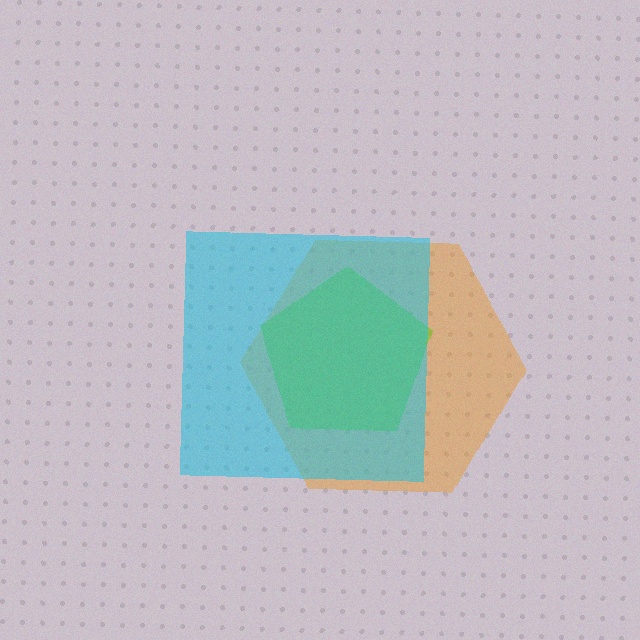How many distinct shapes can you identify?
There are 3 distinct shapes: an orange hexagon, a lime pentagon, a cyan square.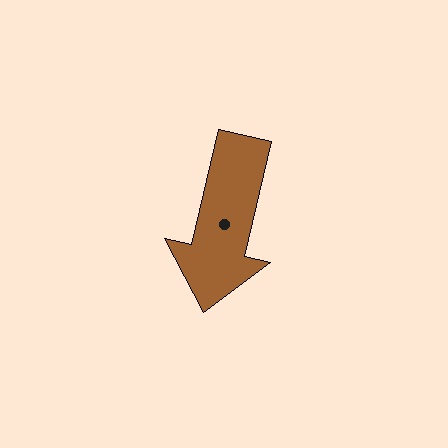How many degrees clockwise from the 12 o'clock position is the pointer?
Approximately 193 degrees.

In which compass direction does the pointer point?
South.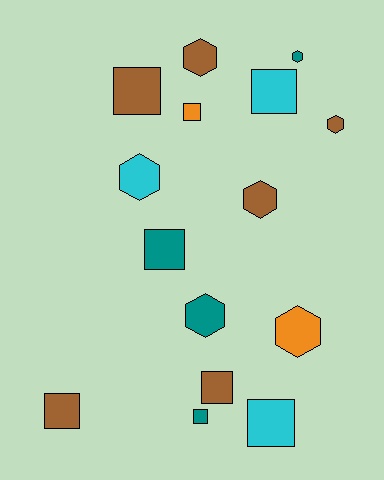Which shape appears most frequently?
Square, with 8 objects.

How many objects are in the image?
There are 15 objects.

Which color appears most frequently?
Brown, with 6 objects.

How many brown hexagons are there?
There are 3 brown hexagons.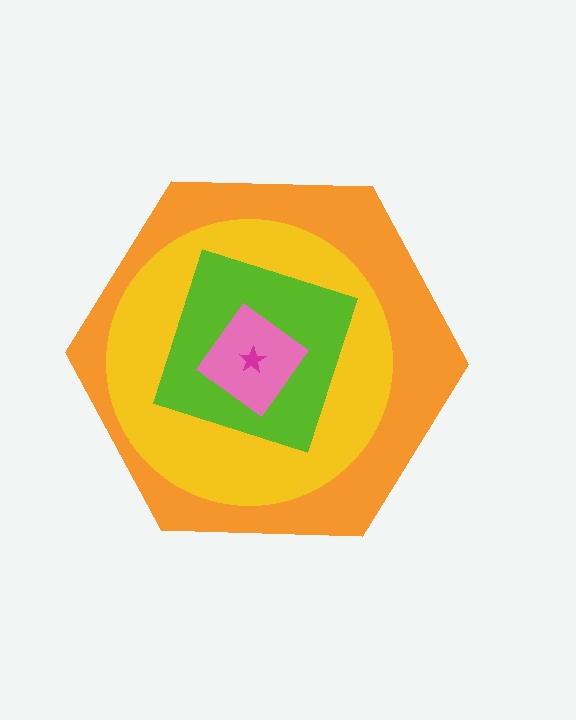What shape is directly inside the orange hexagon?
The yellow circle.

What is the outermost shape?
The orange hexagon.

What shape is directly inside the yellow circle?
The lime square.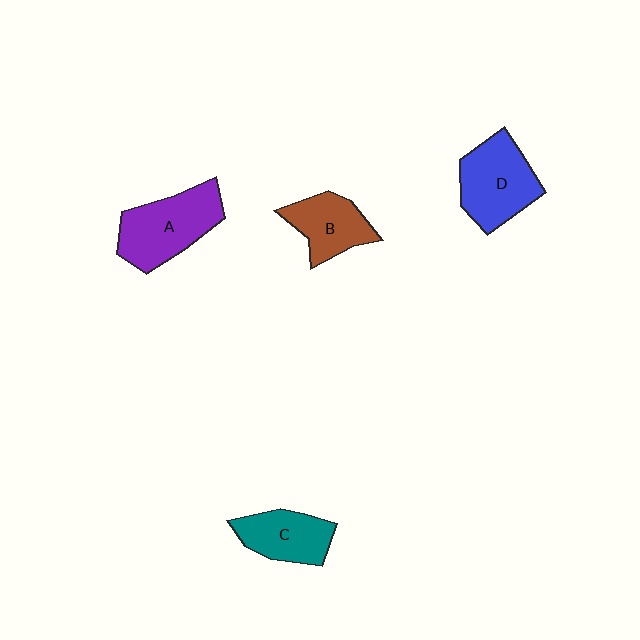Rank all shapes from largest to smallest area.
From largest to smallest: A (purple), D (blue), C (teal), B (brown).